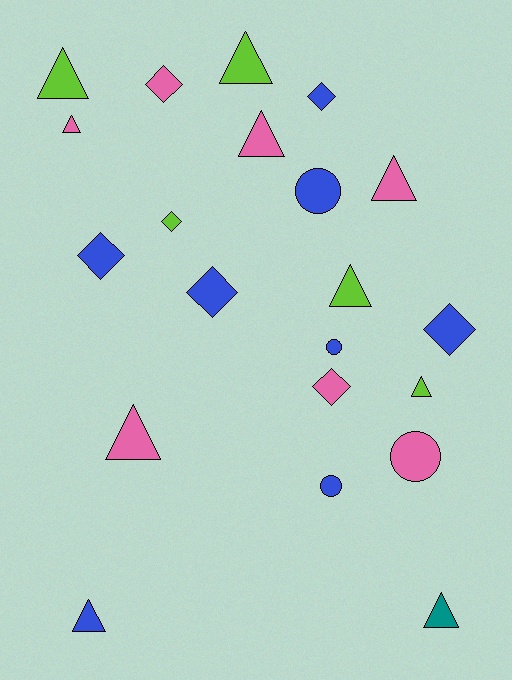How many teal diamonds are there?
There are no teal diamonds.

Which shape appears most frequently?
Triangle, with 10 objects.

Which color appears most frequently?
Blue, with 8 objects.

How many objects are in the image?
There are 21 objects.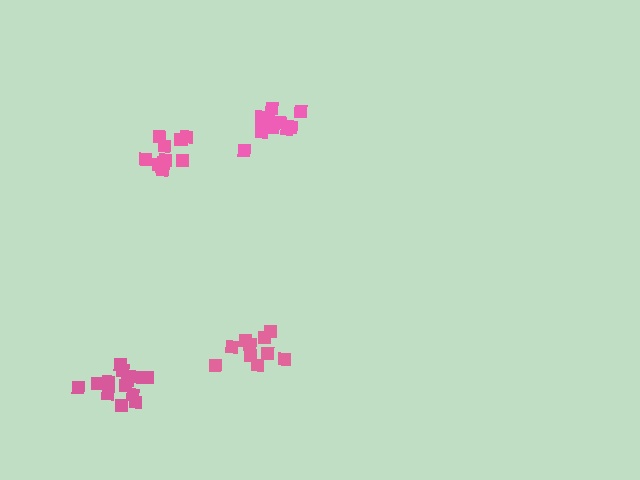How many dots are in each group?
Group 1: 10 dots, Group 2: 13 dots, Group 3: 11 dots, Group 4: 14 dots (48 total).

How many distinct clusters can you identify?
There are 4 distinct clusters.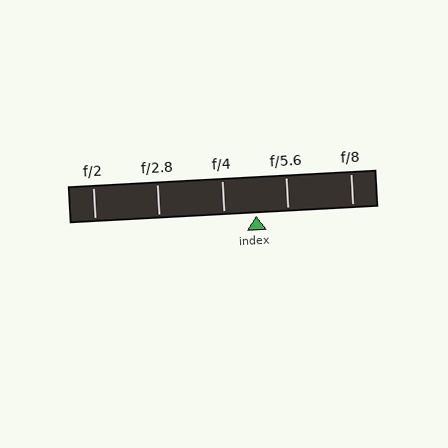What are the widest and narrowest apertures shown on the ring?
The widest aperture shown is f/2 and the narrowest is f/8.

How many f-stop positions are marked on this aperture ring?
There are 5 f-stop positions marked.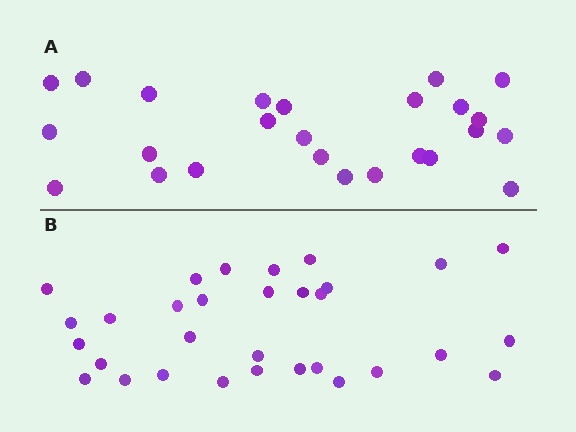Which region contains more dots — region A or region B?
Region B (the bottom region) has more dots.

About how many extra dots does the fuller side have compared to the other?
Region B has about 6 more dots than region A.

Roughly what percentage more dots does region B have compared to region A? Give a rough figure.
About 25% more.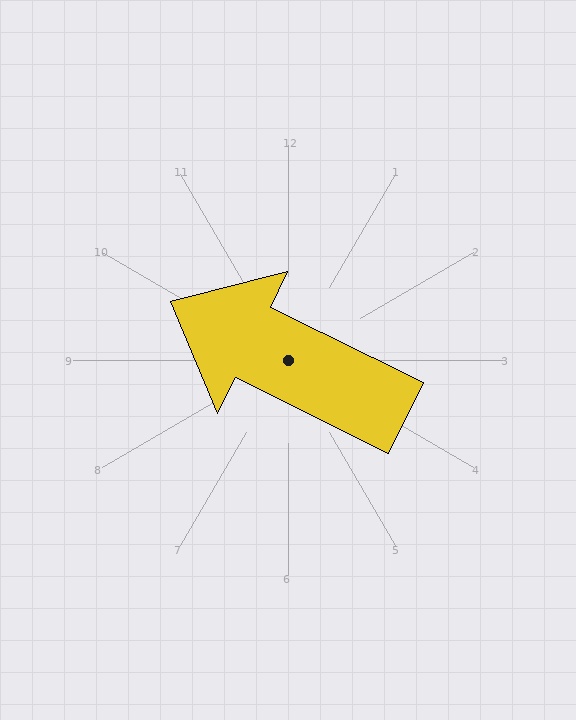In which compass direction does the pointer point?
Northwest.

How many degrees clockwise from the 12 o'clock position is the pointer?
Approximately 296 degrees.